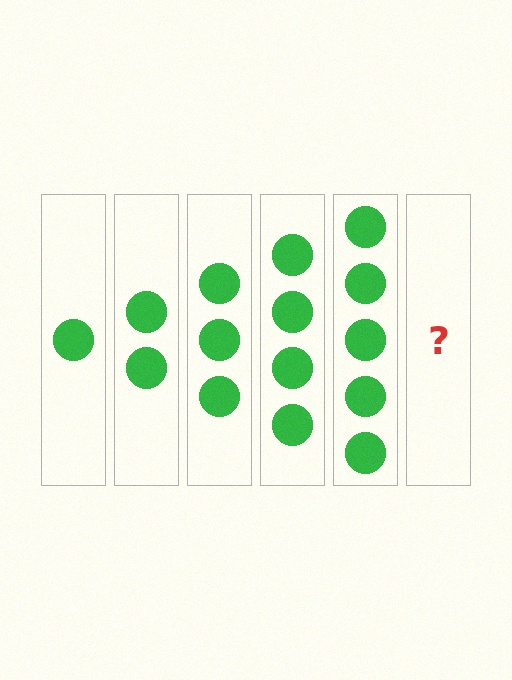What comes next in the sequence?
The next element should be 6 circles.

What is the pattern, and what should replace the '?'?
The pattern is that each step adds one more circle. The '?' should be 6 circles.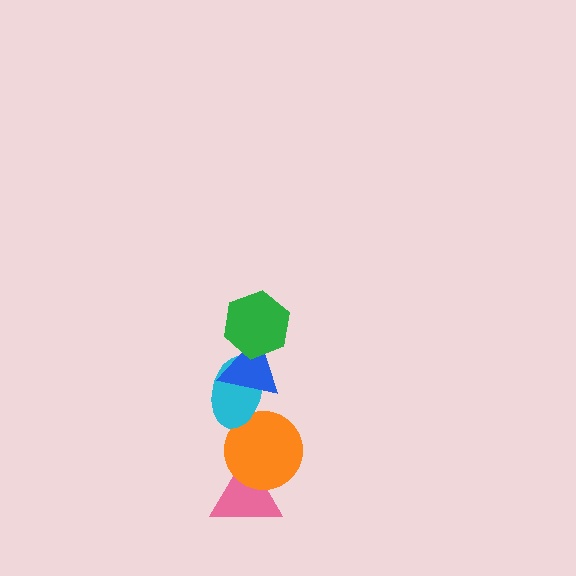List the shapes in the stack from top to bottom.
From top to bottom: the green hexagon, the blue triangle, the cyan ellipse, the orange circle, the pink triangle.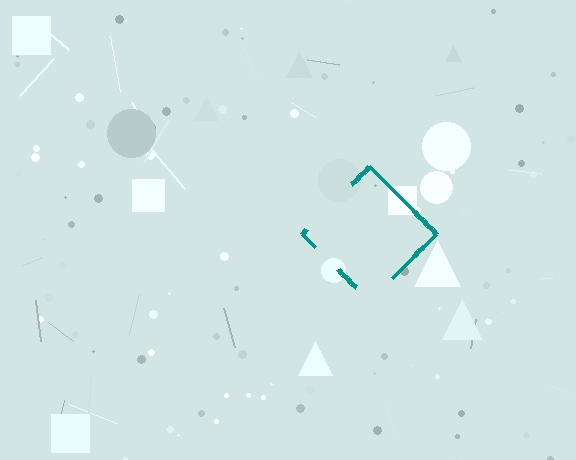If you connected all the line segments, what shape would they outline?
They would outline a diamond.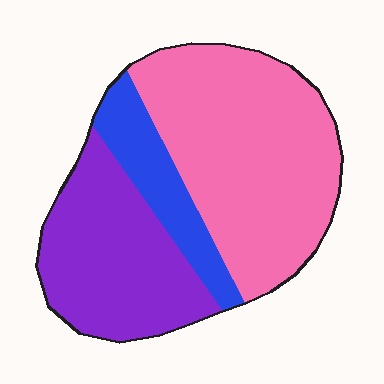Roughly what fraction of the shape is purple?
Purple takes up between a quarter and a half of the shape.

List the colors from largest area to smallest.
From largest to smallest: pink, purple, blue.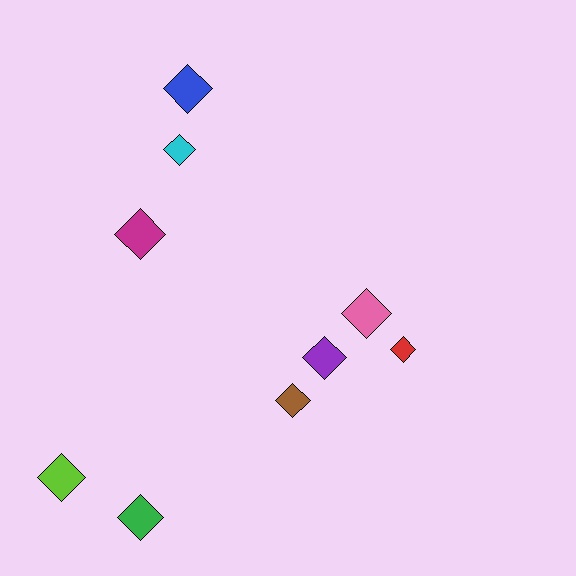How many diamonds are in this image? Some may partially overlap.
There are 9 diamonds.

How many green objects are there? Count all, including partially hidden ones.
There is 1 green object.